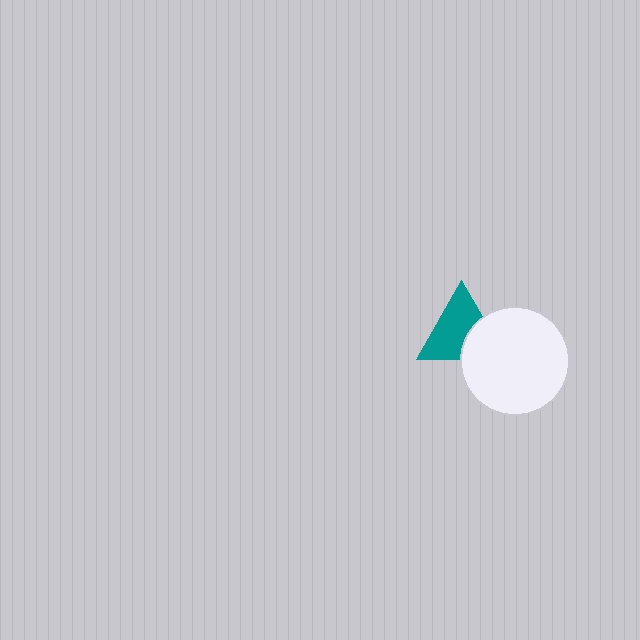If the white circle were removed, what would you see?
You would see the complete teal triangle.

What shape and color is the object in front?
The object in front is a white circle.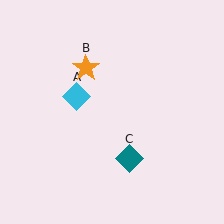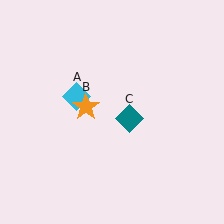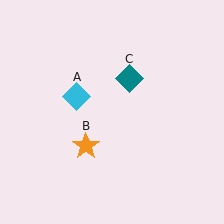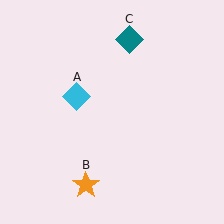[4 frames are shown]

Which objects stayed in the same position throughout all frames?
Cyan diamond (object A) remained stationary.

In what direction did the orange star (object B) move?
The orange star (object B) moved down.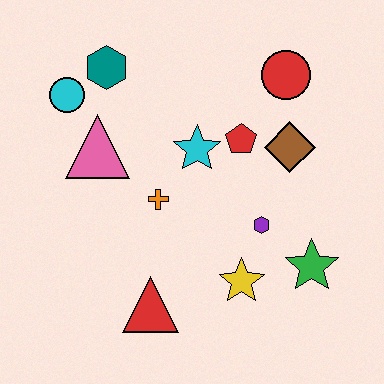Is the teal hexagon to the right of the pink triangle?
Yes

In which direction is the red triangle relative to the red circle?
The red triangle is below the red circle.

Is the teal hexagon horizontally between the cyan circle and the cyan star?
Yes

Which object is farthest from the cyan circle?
The green star is farthest from the cyan circle.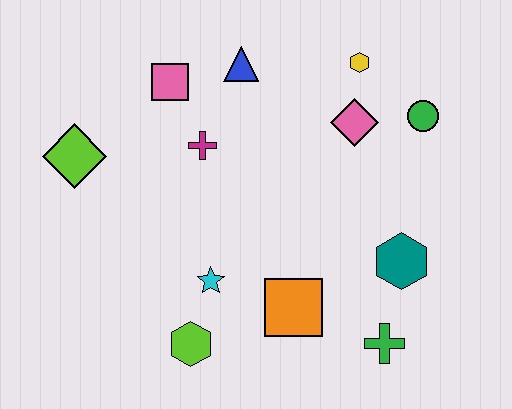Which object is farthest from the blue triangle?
The green cross is farthest from the blue triangle.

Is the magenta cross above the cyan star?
Yes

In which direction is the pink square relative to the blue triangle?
The pink square is to the left of the blue triangle.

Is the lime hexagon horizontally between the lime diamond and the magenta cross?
Yes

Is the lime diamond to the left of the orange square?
Yes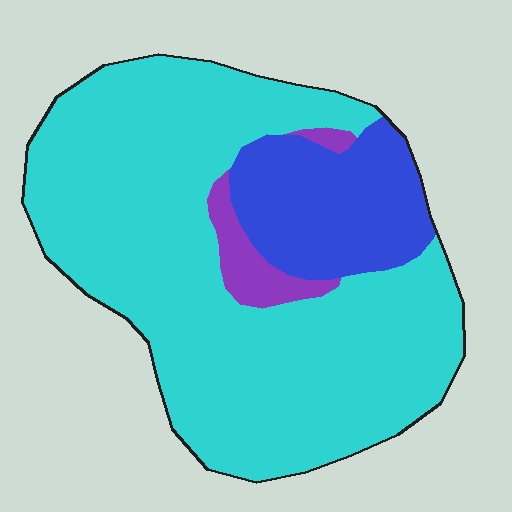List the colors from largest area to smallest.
From largest to smallest: cyan, blue, purple.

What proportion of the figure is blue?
Blue takes up about one fifth (1/5) of the figure.